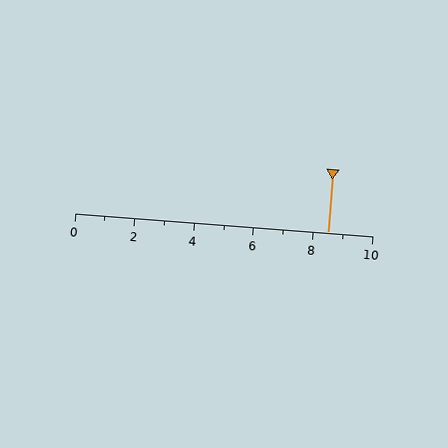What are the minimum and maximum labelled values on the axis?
The axis runs from 0 to 10.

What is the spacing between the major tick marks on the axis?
The major ticks are spaced 2 apart.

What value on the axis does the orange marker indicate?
The marker indicates approximately 8.5.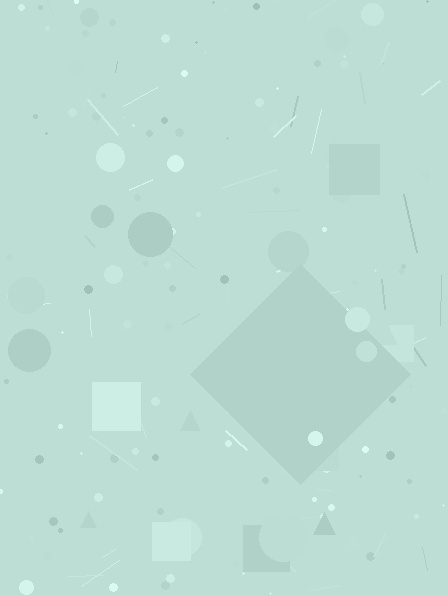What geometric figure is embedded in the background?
A diamond is embedded in the background.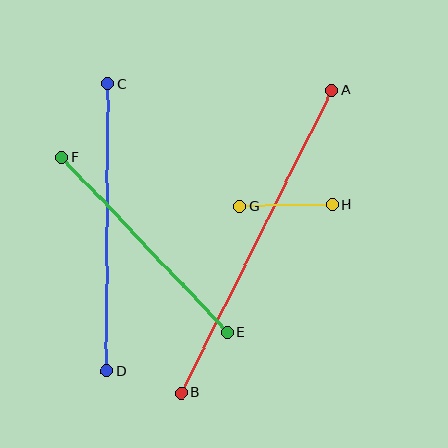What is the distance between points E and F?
The distance is approximately 241 pixels.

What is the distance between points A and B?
The distance is approximately 338 pixels.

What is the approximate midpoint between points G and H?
The midpoint is at approximately (286, 205) pixels.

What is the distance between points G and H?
The distance is approximately 93 pixels.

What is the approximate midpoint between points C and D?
The midpoint is at approximately (107, 228) pixels.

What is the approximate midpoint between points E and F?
The midpoint is at approximately (145, 245) pixels.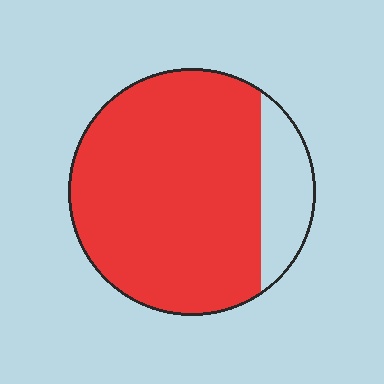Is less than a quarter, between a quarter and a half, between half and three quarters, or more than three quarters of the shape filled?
More than three quarters.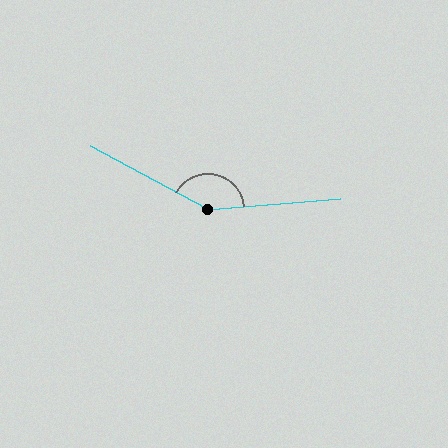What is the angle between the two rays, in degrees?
Approximately 147 degrees.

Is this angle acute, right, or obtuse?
It is obtuse.